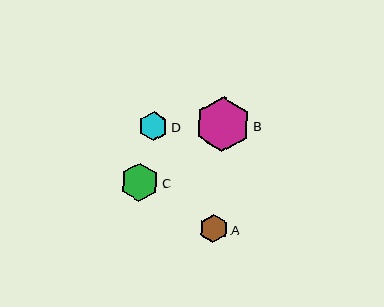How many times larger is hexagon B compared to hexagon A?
Hexagon B is approximately 2.0 times the size of hexagon A.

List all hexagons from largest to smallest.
From largest to smallest: B, C, D, A.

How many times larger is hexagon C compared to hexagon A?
Hexagon C is approximately 1.3 times the size of hexagon A.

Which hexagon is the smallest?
Hexagon A is the smallest with a size of approximately 28 pixels.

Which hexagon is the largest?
Hexagon B is the largest with a size of approximately 56 pixels.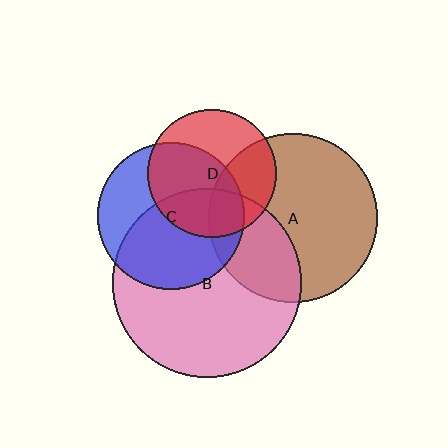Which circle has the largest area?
Circle B (pink).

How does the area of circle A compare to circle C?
Approximately 1.3 times.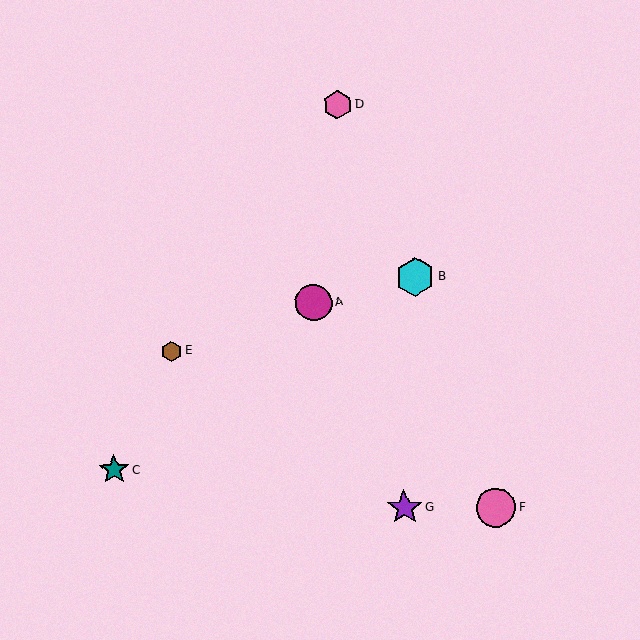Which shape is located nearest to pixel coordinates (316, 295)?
The magenta circle (labeled A) at (314, 302) is nearest to that location.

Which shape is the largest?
The pink circle (labeled F) is the largest.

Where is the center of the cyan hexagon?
The center of the cyan hexagon is at (415, 277).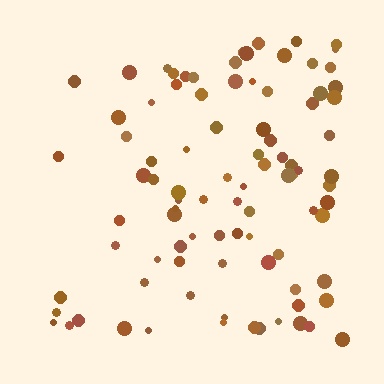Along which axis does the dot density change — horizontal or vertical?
Horizontal.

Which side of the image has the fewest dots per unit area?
The left.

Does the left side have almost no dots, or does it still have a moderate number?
Still a moderate number, just noticeably fewer than the right.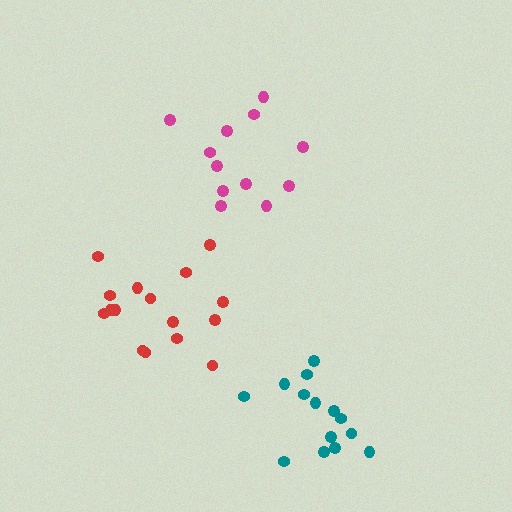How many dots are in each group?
Group 1: 14 dots, Group 2: 12 dots, Group 3: 16 dots (42 total).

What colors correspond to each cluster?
The clusters are colored: teal, magenta, red.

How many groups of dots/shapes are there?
There are 3 groups.